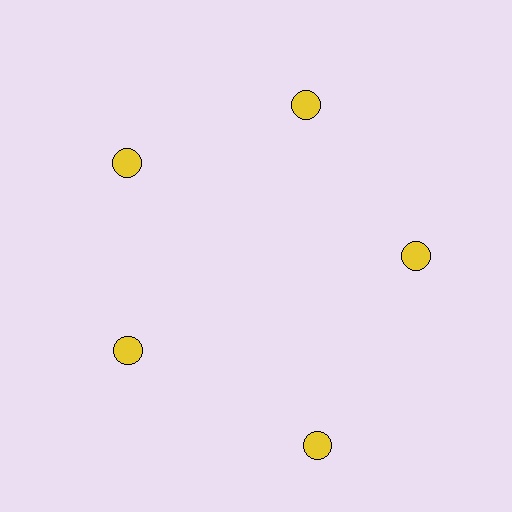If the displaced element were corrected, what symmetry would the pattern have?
It would have 5-fold rotational symmetry — the pattern would map onto itself every 72 degrees.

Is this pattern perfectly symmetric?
No. The 5 yellow circles are arranged in a ring, but one element near the 5 o'clock position is pushed outward from the center, breaking the 5-fold rotational symmetry.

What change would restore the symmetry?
The symmetry would be restored by moving it inward, back onto the ring so that all 5 circles sit at equal angles and equal distance from the center.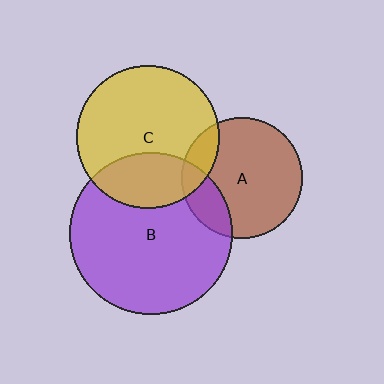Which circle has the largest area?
Circle B (purple).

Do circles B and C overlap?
Yes.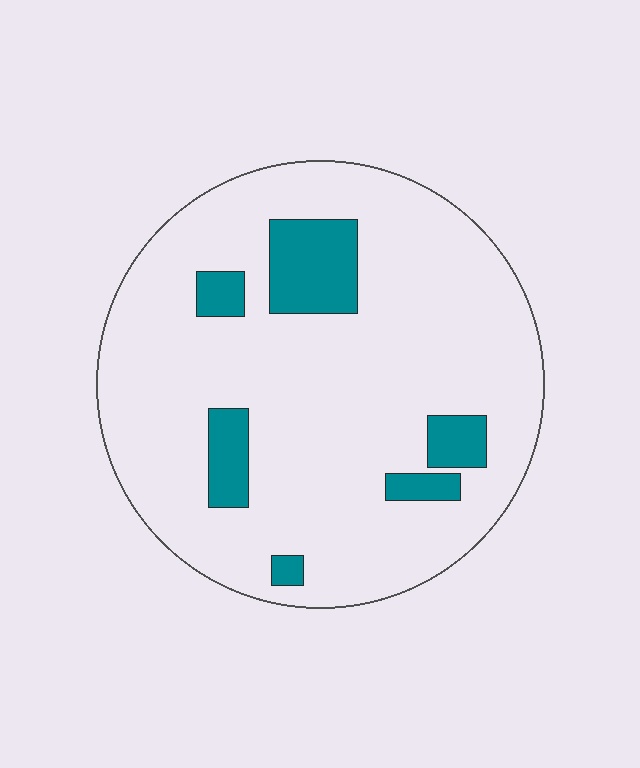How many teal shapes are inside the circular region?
6.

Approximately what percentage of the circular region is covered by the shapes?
Approximately 15%.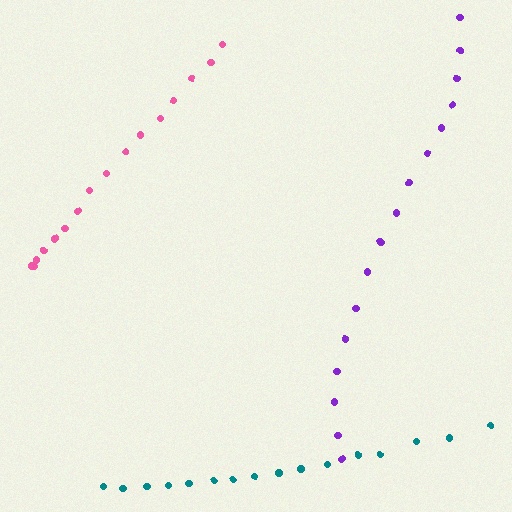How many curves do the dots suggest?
There are 3 distinct paths.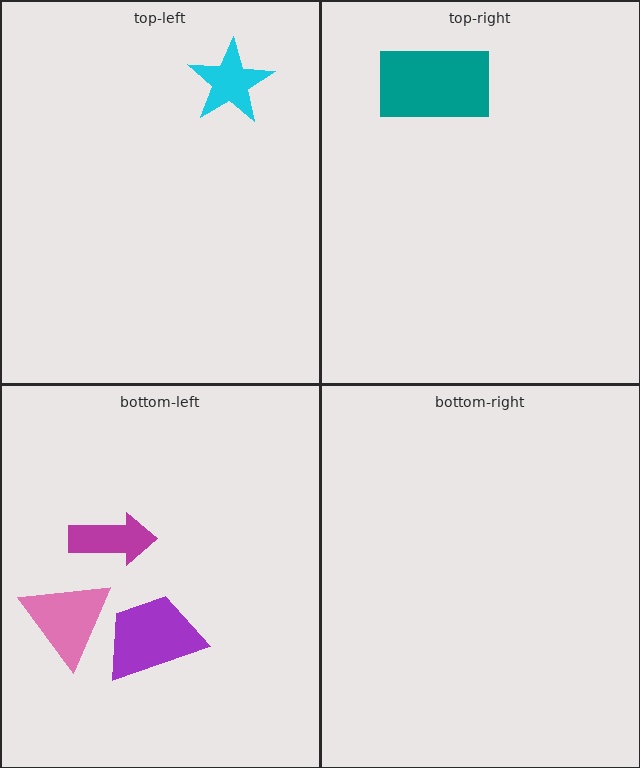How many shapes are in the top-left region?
1.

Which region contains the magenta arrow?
The bottom-left region.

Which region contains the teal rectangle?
The top-right region.